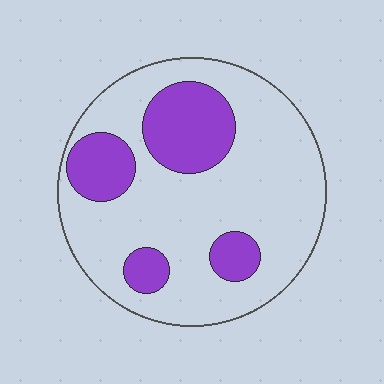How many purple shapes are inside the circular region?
4.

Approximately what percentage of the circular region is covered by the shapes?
Approximately 25%.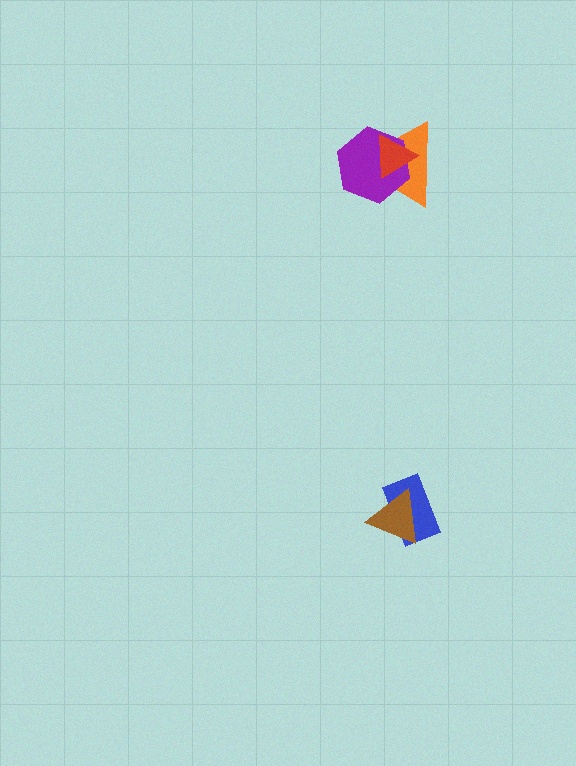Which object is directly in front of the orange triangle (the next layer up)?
The purple hexagon is directly in front of the orange triangle.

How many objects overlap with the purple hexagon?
2 objects overlap with the purple hexagon.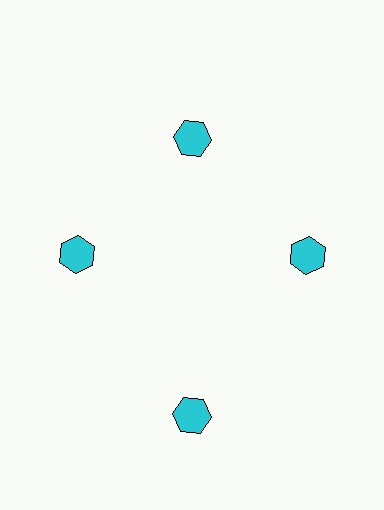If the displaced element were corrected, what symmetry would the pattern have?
It would have 4-fold rotational symmetry — the pattern would map onto itself every 90 degrees.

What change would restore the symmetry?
The symmetry would be restored by moving it inward, back onto the ring so that all 4 hexagons sit at equal angles and equal distance from the center.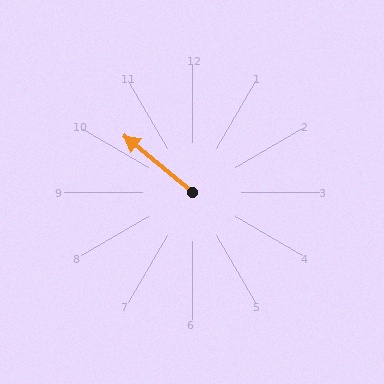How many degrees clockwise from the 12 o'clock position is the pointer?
Approximately 310 degrees.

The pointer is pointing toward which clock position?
Roughly 10 o'clock.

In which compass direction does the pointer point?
Northwest.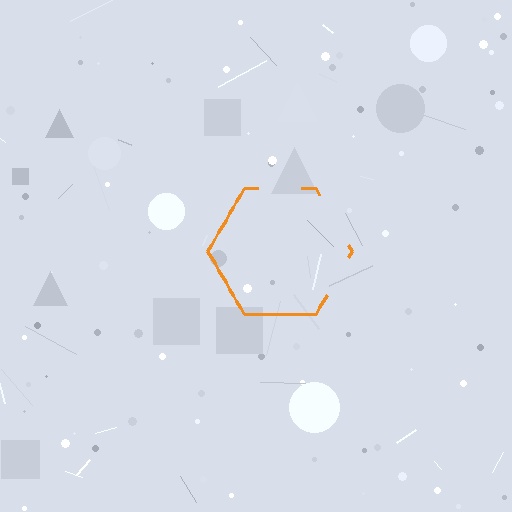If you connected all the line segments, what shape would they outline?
They would outline a hexagon.